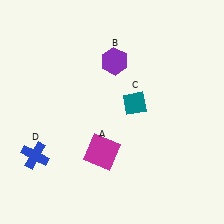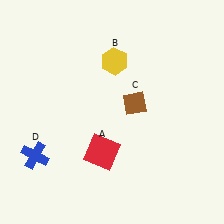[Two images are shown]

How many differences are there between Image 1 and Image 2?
There are 3 differences between the two images.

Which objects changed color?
A changed from magenta to red. B changed from purple to yellow. C changed from teal to brown.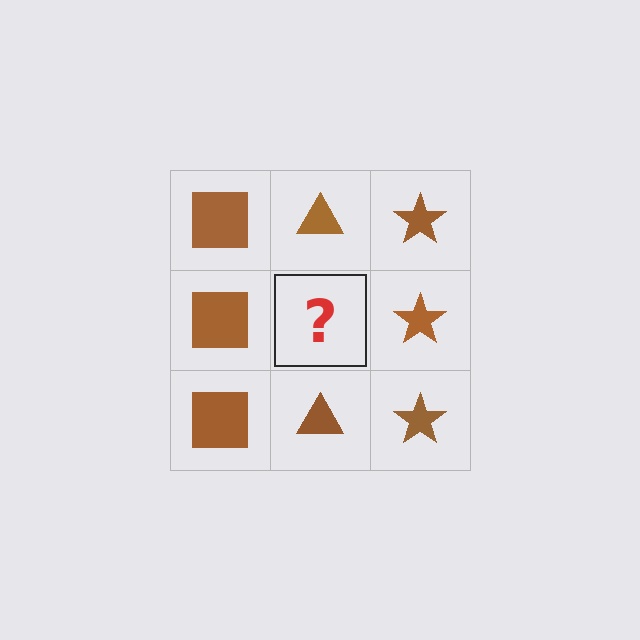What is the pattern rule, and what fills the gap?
The rule is that each column has a consistent shape. The gap should be filled with a brown triangle.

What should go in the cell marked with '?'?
The missing cell should contain a brown triangle.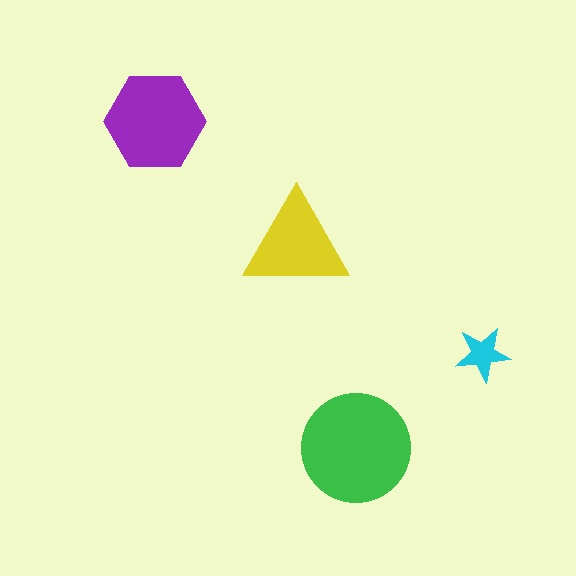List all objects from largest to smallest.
The green circle, the purple hexagon, the yellow triangle, the cyan star.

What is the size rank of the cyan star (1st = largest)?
4th.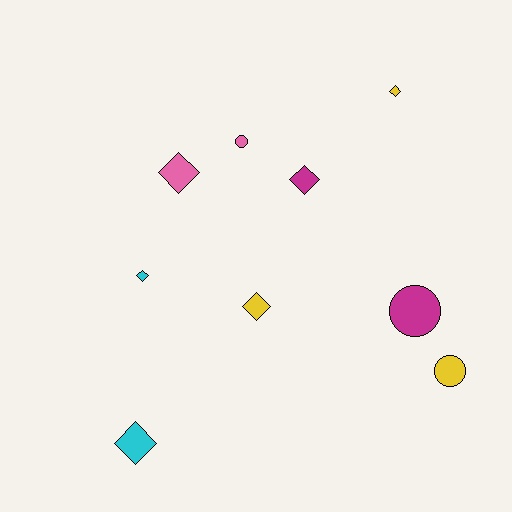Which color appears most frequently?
Yellow, with 3 objects.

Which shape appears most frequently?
Diamond, with 6 objects.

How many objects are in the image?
There are 9 objects.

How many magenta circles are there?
There is 1 magenta circle.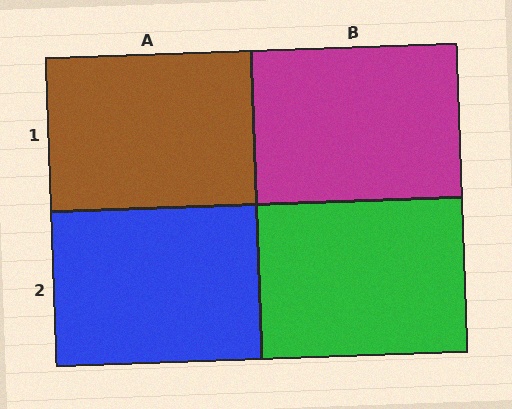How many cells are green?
1 cell is green.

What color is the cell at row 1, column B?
Magenta.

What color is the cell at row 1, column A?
Brown.